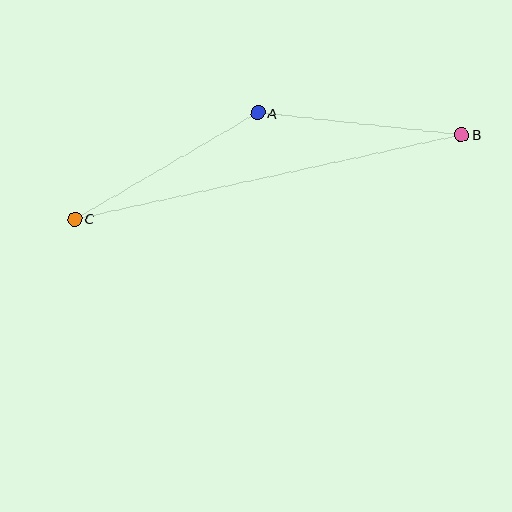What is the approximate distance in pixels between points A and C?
The distance between A and C is approximately 212 pixels.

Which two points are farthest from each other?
Points B and C are farthest from each other.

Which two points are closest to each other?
Points A and B are closest to each other.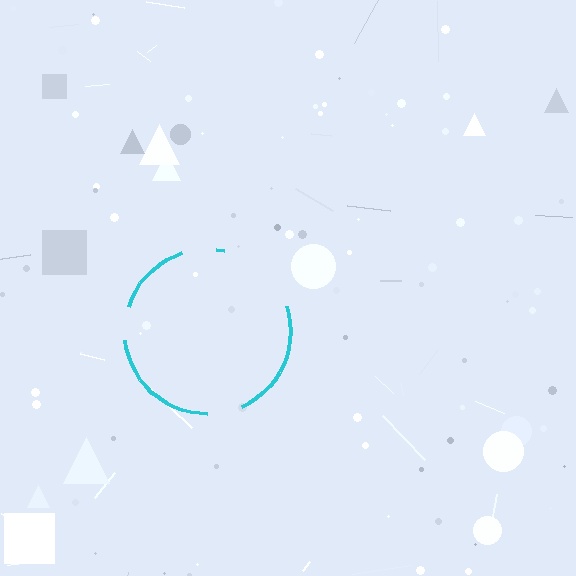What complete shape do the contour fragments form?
The contour fragments form a circle.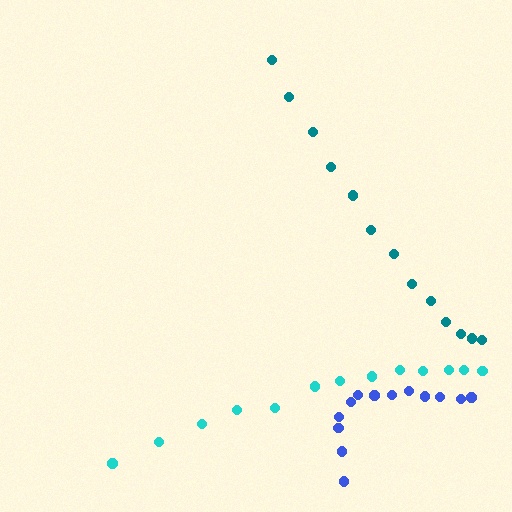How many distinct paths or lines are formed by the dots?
There are 3 distinct paths.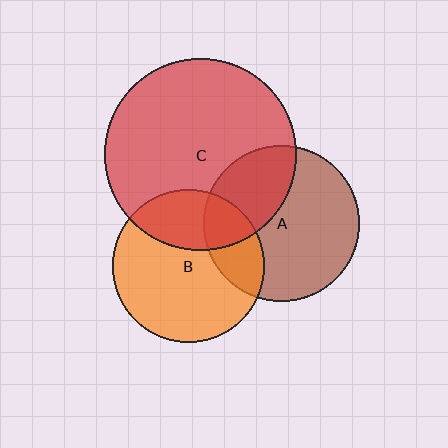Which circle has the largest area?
Circle C (red).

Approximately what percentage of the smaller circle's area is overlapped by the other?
Approximately 30%.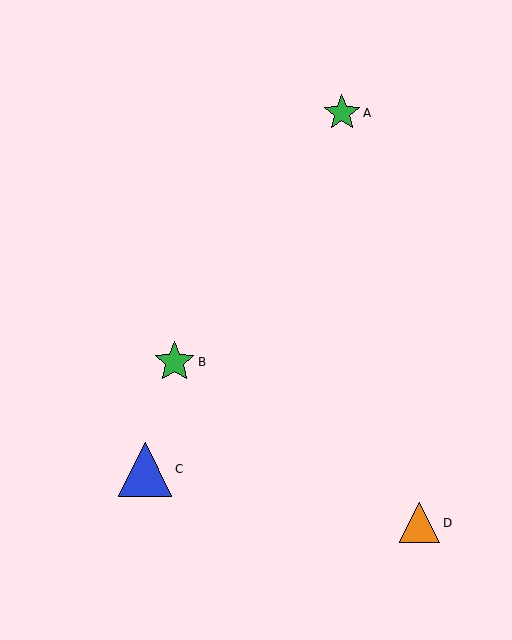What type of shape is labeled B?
Shape B is a green star.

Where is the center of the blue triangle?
The center of the blue triangle is at (145, 469).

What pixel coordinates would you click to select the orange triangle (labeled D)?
Click at (419, 523) to select the orange triangle D.